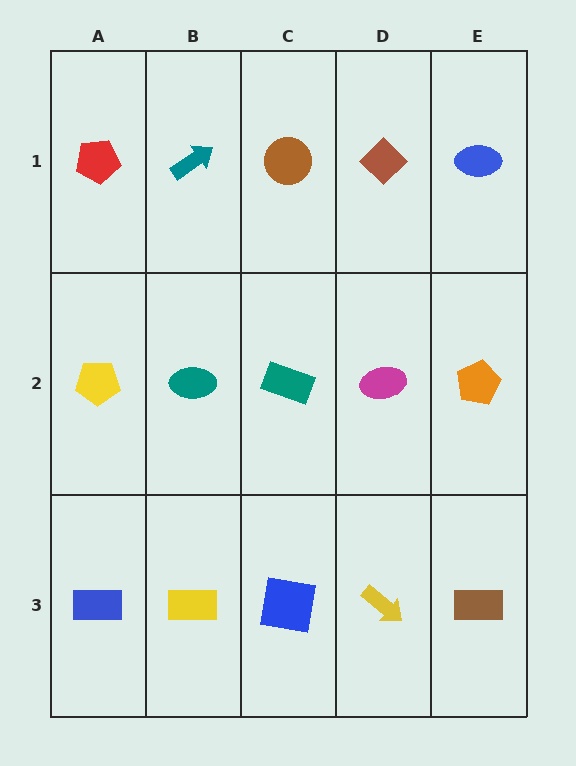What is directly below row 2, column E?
A brown rectangle.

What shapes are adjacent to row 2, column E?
A blue ellipse (row 1, column E), a brown rectangle (row 3, column E), a magenta ellipse (row 2, column D).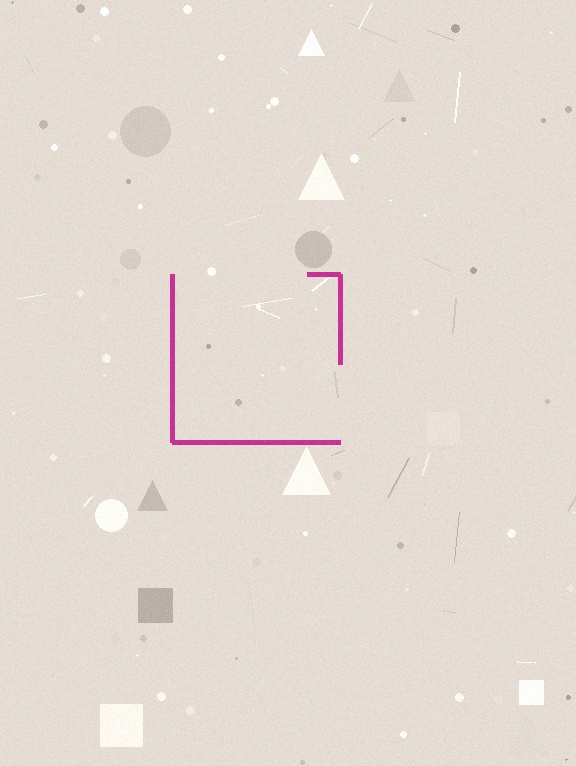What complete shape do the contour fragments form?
The contour fragments form a square.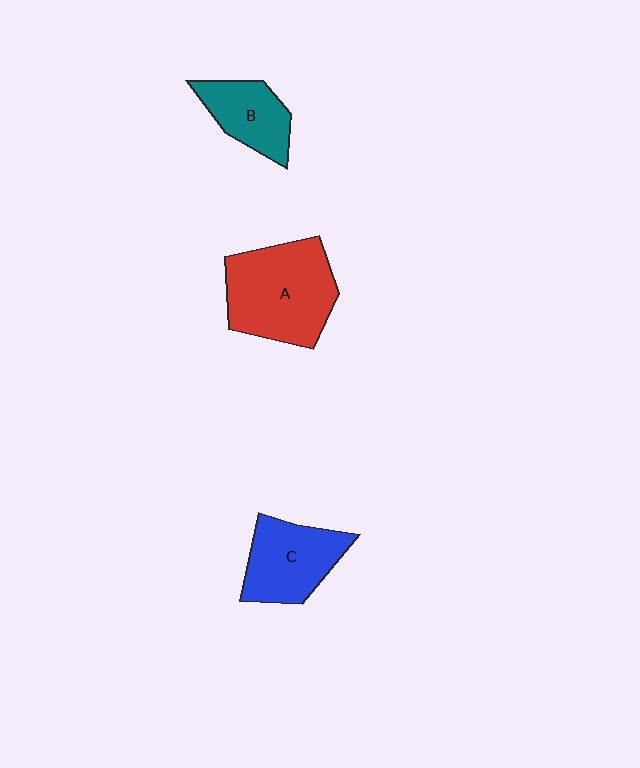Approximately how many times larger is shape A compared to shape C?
Approximately 1.4 times.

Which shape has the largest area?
Shape A (red).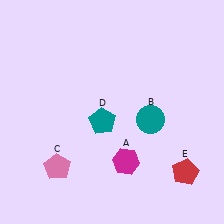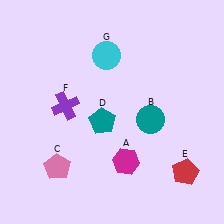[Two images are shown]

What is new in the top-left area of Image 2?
A cyan circle (G) was added in the top-left area of Image 2.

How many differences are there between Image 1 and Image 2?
There are 2 differences between the two images.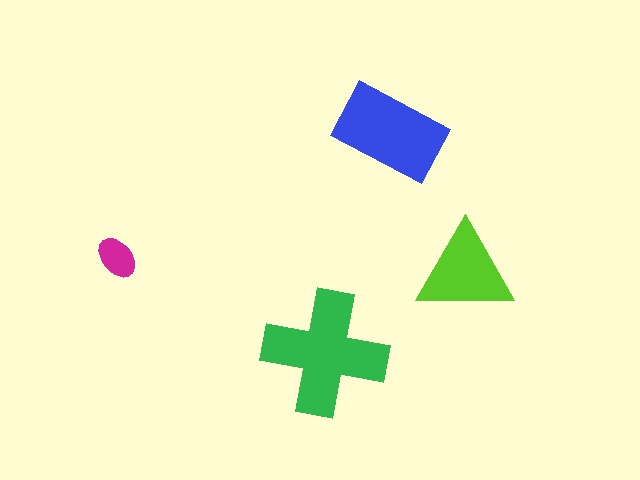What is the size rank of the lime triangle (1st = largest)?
3rd.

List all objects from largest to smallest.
The green cross, the blue rectangle, the lime triangle, the magenta ellipse.